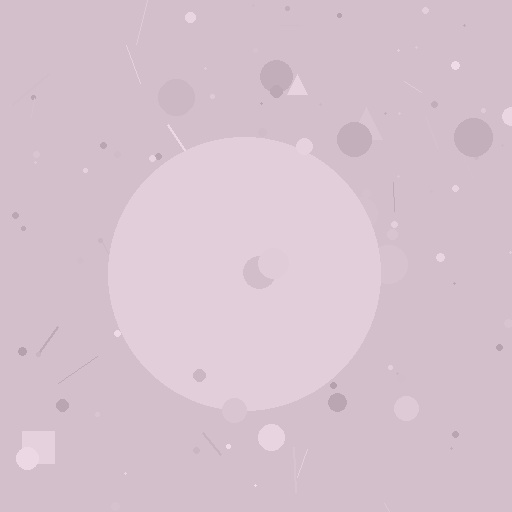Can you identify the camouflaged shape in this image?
The camouflaged shape is a circle.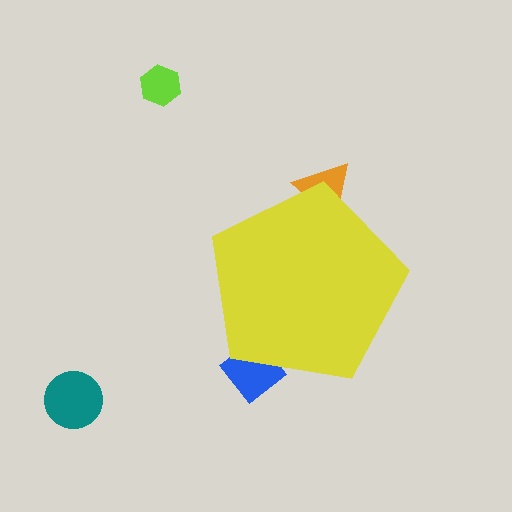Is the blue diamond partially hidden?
Yes, the blue diamond is partially hidden behind the yellow pentagon.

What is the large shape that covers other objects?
A yellow pentagon.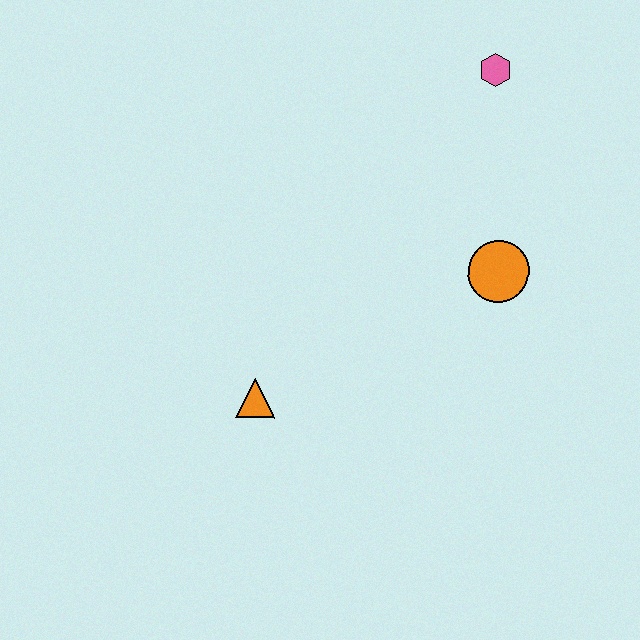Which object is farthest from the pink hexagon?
The orange triangle is farthest from the pink hexagon.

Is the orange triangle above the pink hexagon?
No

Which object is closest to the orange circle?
The pink hexagon is closest to the orange circle.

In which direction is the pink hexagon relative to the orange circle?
The pink hexagon is above the orange circle.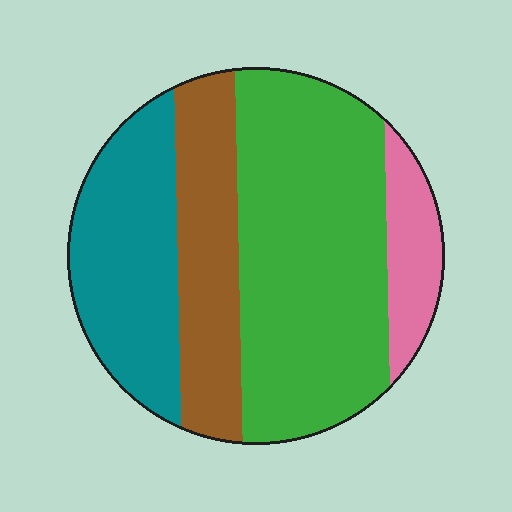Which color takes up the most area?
Green, at roughly 45%.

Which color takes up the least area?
Pink, at roughly 10%.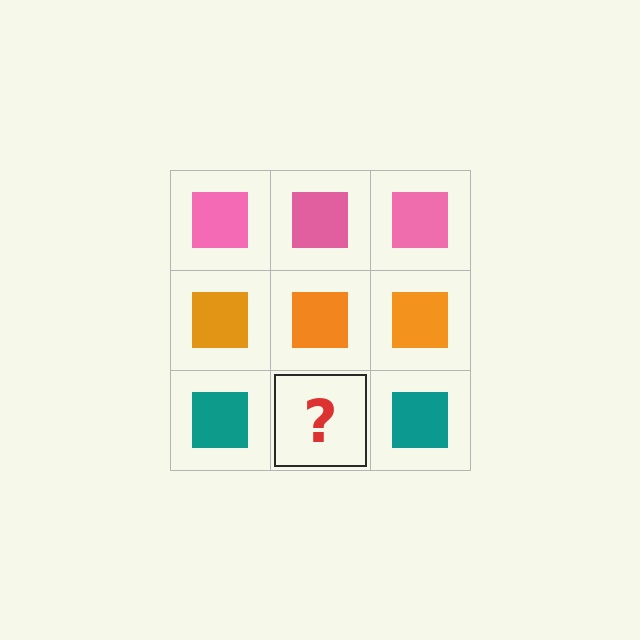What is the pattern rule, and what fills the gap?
The rule is that each row has a consistent color. The gap should be filled with a teal square.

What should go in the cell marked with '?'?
The missing cell should contain a teal square.